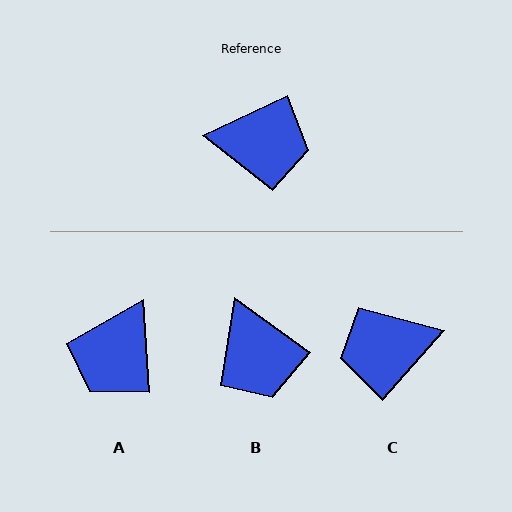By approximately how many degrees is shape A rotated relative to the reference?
Approximately 112 degrees clockwise.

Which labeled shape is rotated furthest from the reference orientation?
C, about 157 degrees away.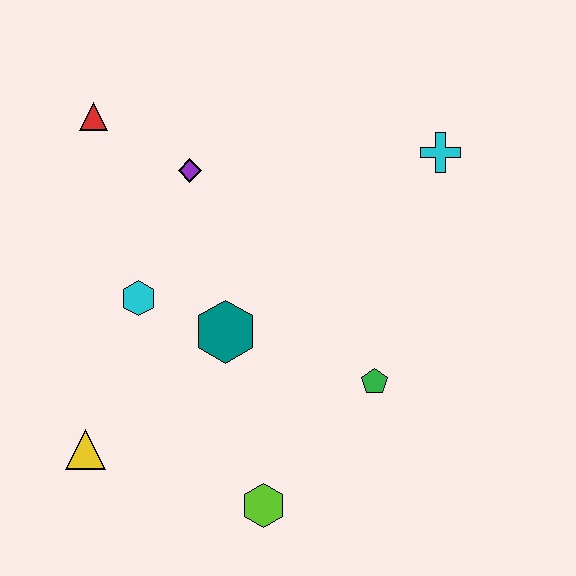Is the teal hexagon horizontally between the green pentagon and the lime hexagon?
No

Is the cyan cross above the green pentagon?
Yes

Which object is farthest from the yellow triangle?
The cyan cross is farthest from the yellow triangle.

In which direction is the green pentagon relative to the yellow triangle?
The green pentagon is to the right of the yellow triangle.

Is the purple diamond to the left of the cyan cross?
Yes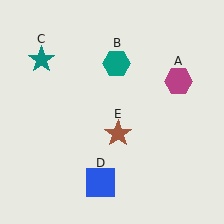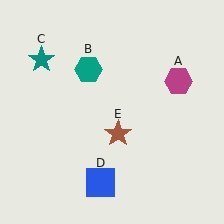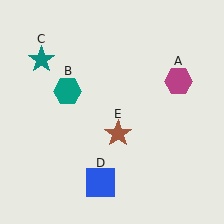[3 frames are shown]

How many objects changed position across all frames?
1 object changed position: teal hexagon (object B).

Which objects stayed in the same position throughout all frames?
Magenta hexagon (object A) and teal star (object C) and blue square (object D) and brown star (object E) remained stationary.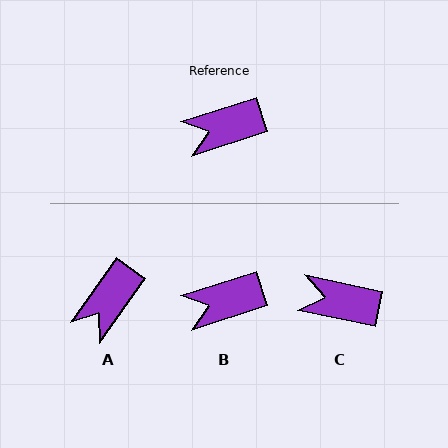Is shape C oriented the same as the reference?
No, it is off by about 30 degrees.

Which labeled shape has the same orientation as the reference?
B.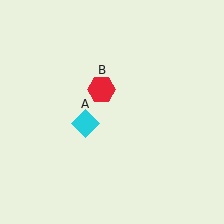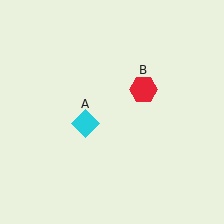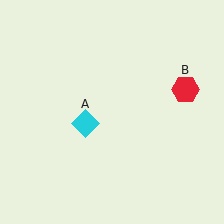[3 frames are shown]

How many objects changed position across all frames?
1 object changed position: red hexagon (object B).